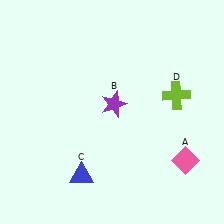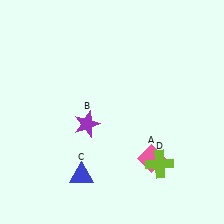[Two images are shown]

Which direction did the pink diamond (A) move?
The pink diamond (A) moved left.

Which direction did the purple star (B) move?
The purple star (B) moved left.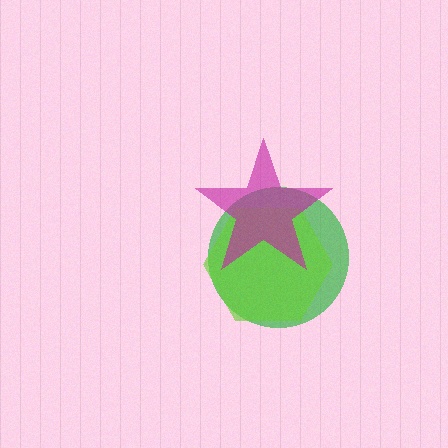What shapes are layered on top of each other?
The layered shapes are: a green circle, a lime hexagon, a magenta star.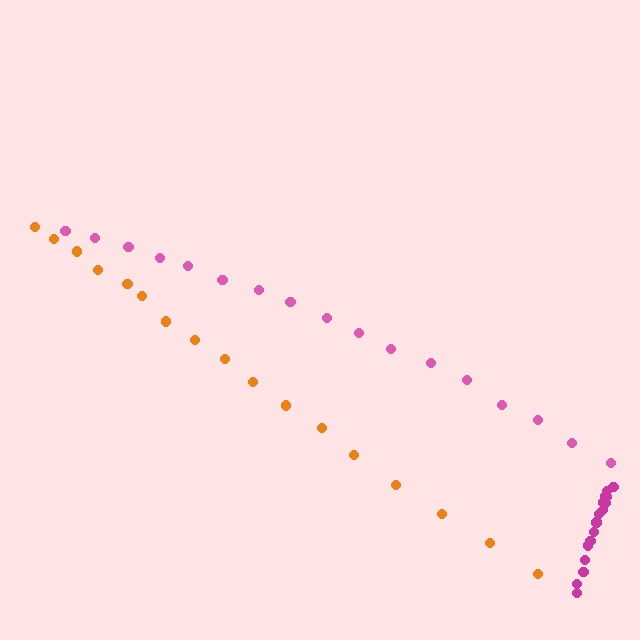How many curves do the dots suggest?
There are 3 distinct paths.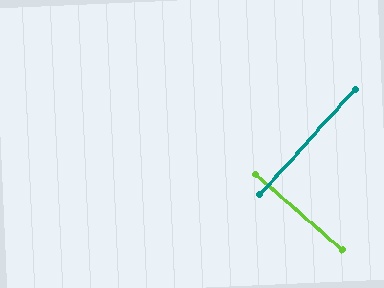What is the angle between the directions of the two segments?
Approximately 89 degrees.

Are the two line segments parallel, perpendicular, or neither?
Perpendicular — they meet at approximately 89°.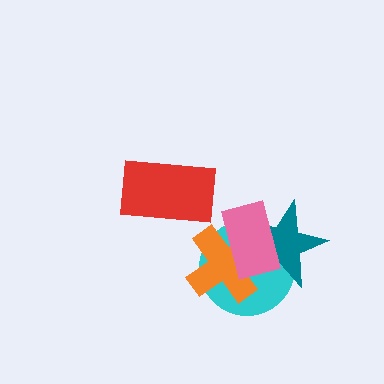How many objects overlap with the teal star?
3 objects overlap with the teal star.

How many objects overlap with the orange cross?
3 objects overlap with the orange cross.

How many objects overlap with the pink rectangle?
3 objects overlap with the pink rectangle.